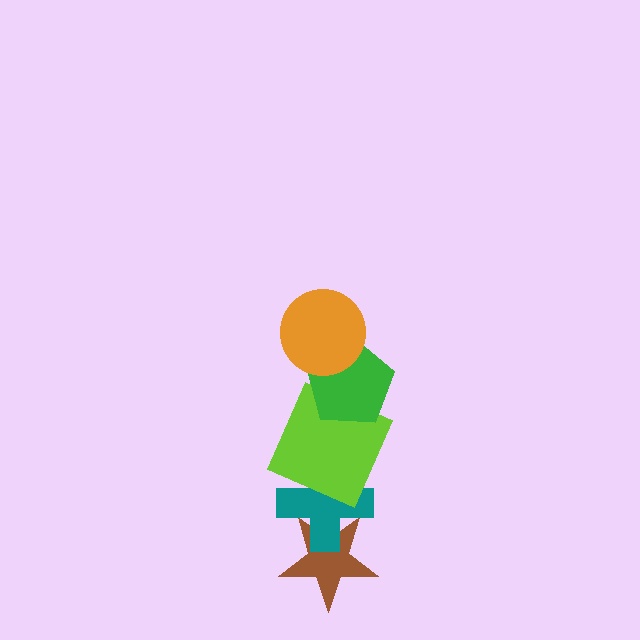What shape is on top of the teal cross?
The lime square is on top of the teal cross.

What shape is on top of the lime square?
The green pentagon is on top of the lime square.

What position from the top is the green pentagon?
The green pentagon is 2nd from the top.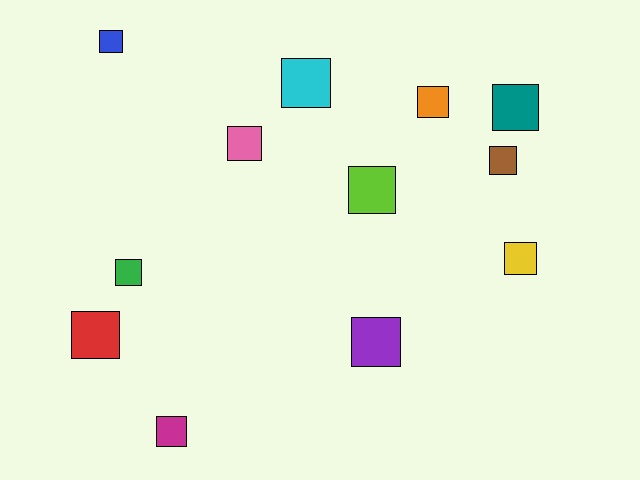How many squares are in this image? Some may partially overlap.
There are 12 squares.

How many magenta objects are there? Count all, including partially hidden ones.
There is 1 magenta object.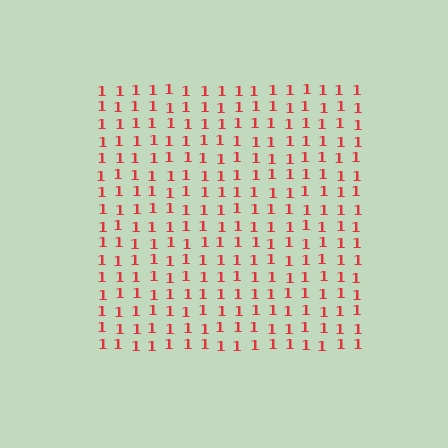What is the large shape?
The large shape is a square.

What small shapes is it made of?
It is made of small digit 1's.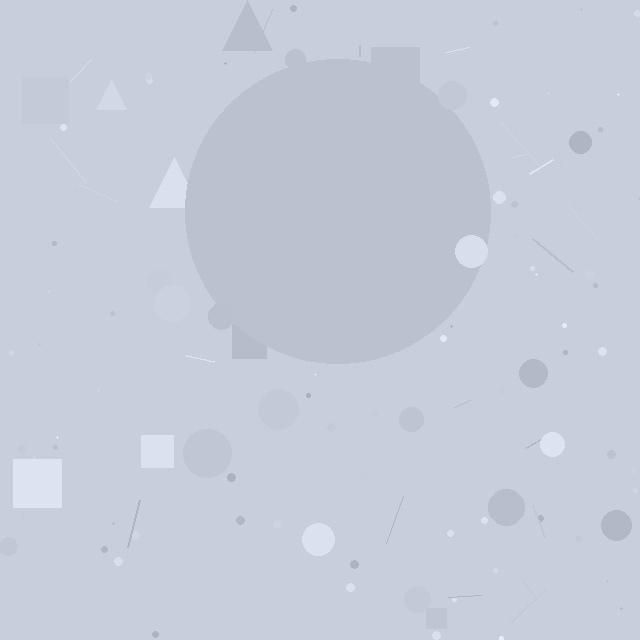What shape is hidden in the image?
A circle is hidden in the image.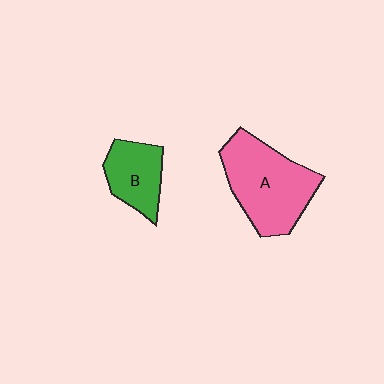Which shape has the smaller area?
Shape B (green).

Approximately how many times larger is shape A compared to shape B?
Approximately 1.8 times.